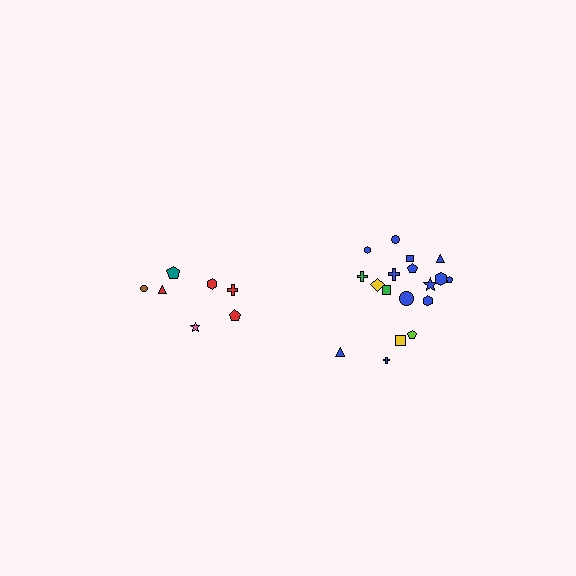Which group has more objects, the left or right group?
The right group.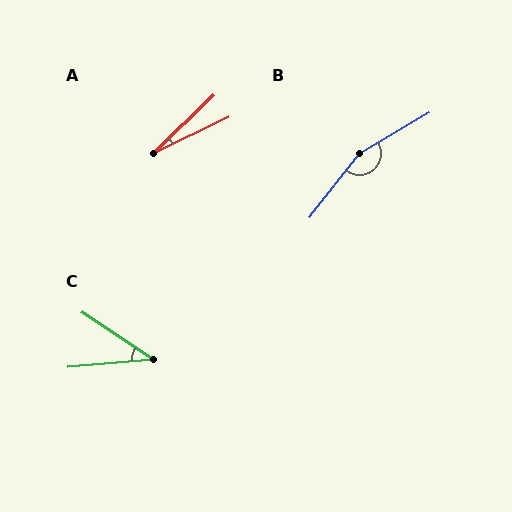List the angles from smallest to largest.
A (18°), C (39°), B (158°).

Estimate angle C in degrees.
Approximately 39 degrees.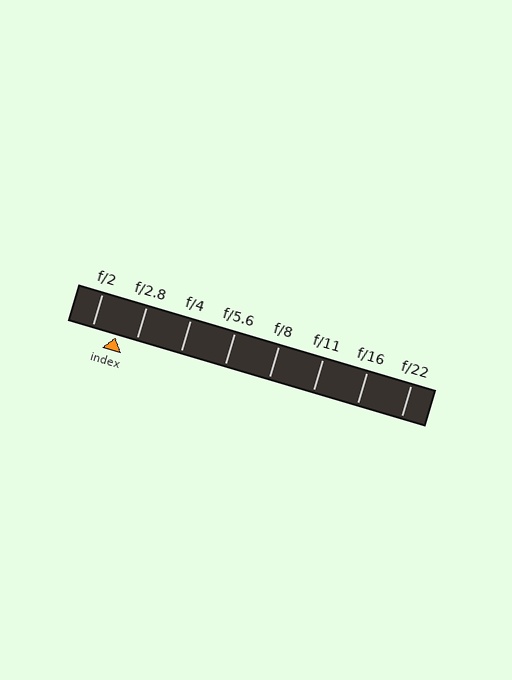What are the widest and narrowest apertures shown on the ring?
The widest aperture shown is f/2 and the narrowest is f/22.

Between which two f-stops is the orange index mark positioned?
The index mark is between f/2 and f/2.8.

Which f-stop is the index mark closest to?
The index mark is closest to f/2.8.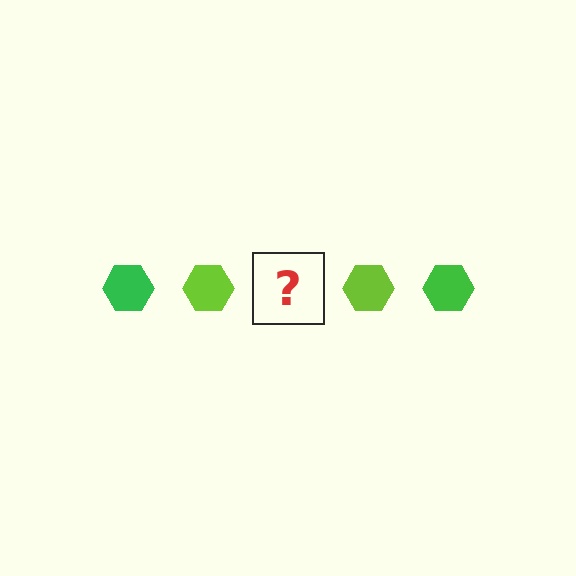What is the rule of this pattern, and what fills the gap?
The rule is that the pattern cycles through green, lime hexagons. The gap should be filled with a green hexagon.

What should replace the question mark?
The question mark should be replaced with a green hexagon.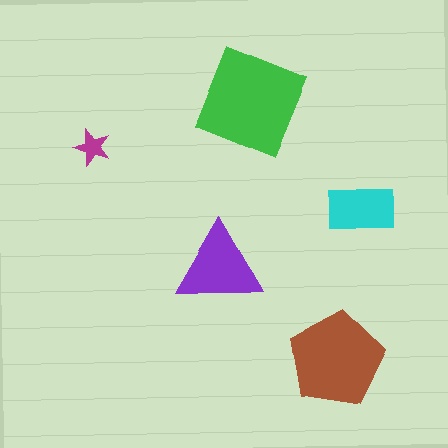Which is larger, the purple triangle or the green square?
The green square.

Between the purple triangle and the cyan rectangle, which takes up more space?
The purple triangle.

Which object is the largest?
The green square.